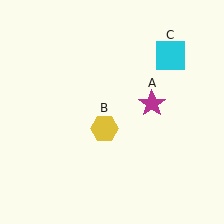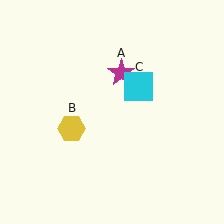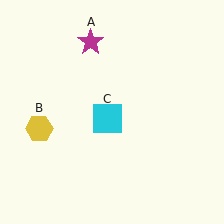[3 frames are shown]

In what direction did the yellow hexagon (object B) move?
The yellow hexagon (object B) moved left.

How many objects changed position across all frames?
3 objects changed position: magenta star (object A), yellow hexagon (object B), cyan square (object C).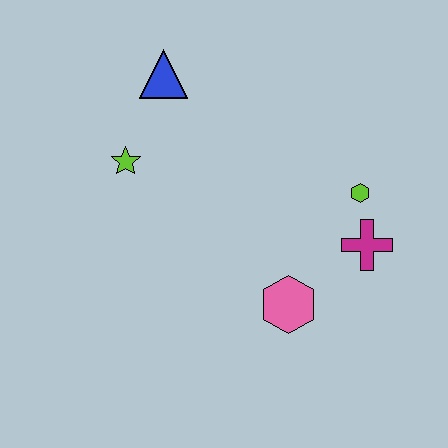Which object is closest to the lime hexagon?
The magenta cross is closest to the lime hexagon.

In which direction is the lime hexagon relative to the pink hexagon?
The lime hexagon is above the pink hexagon.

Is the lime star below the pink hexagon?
No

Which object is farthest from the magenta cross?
The blue triangle is farthest from the magenta cross.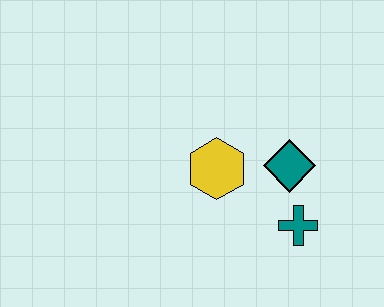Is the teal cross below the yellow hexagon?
Yes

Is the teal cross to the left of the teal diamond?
No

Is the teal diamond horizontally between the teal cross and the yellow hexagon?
Yes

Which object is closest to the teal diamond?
The teal cross is closest to the teal diamond.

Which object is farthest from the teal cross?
The yellow hexagon is farthest from the teal cross.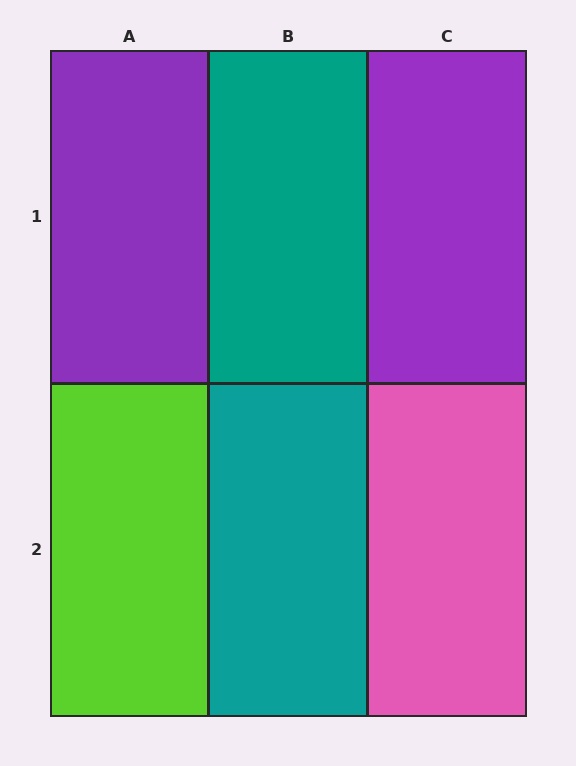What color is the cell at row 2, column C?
Pink.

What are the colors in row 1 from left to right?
Purple, teal, purple.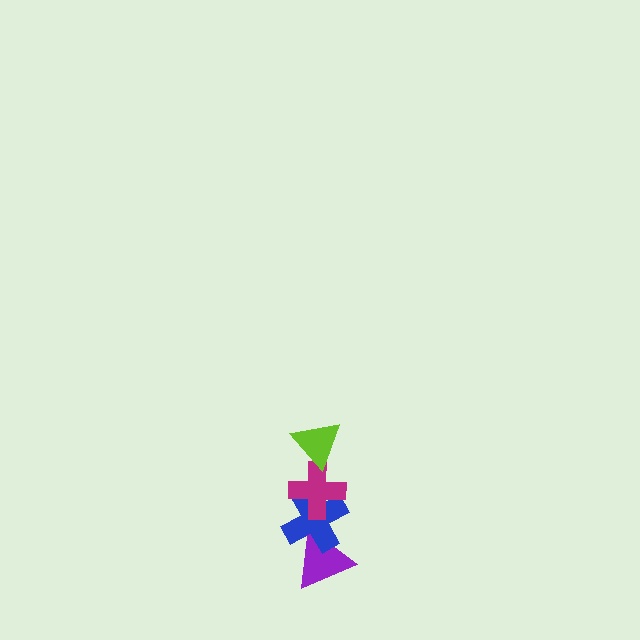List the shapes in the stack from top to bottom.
From top to bottom: the lime triangle, the magenta cross, the blue cross, the purple triangle.